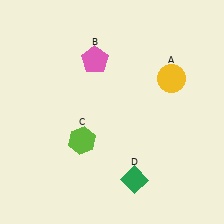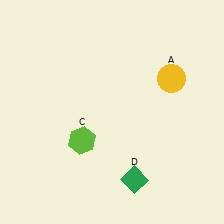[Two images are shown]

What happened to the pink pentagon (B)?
The pink pentagon (B) was removed in Image 2. It was in the top-left area of Image 1.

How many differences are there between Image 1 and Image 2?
There is 1 difference between the two images.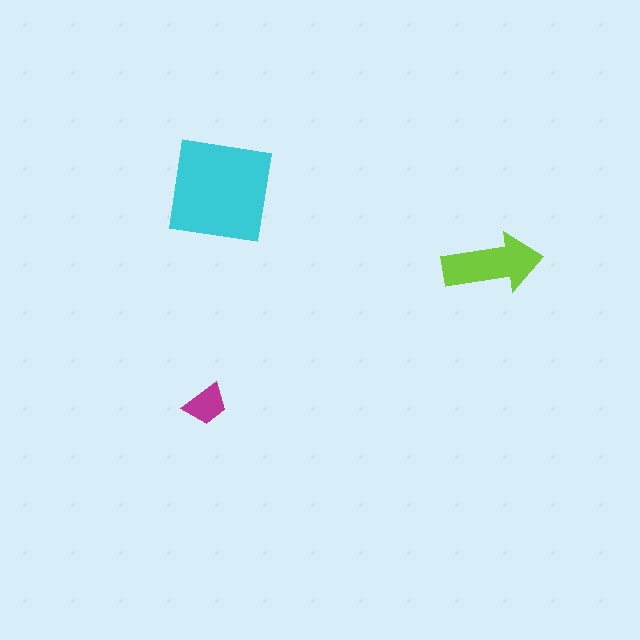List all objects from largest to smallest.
The cyan square, the lime arrow, the magenta trapezoid.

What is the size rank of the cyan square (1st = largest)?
1st.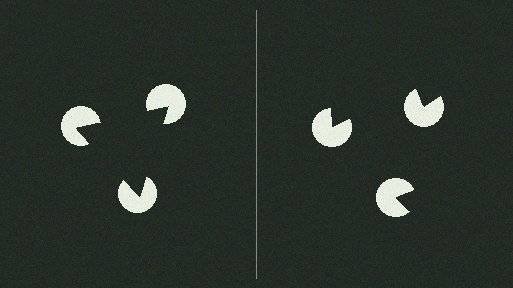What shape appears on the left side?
An illusory triangle.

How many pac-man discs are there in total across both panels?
6 — 3 on each side.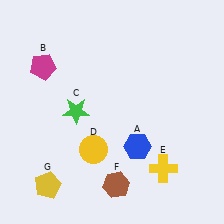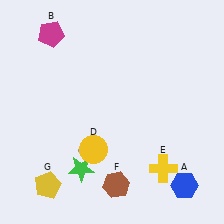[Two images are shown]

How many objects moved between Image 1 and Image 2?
3 objects moved between the two images.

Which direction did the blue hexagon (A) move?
The blue hexagon (A) moved right.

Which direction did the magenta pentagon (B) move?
The magenta pentagon (B) moved up.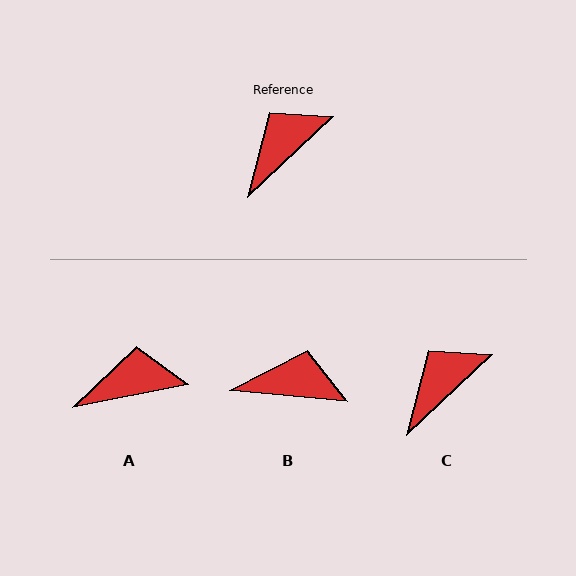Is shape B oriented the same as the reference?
No, it is off by about 49 degrees.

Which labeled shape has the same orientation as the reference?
C.